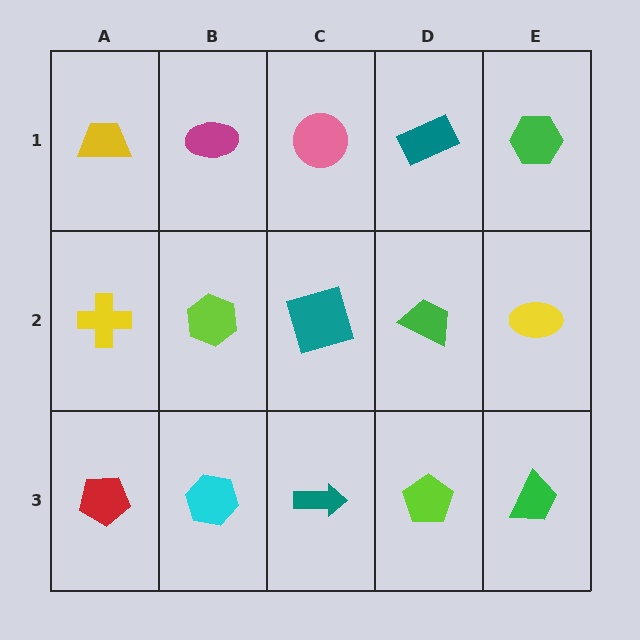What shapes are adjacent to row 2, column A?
A yellow trapezoid (row 1, column A), a red pentagon (row 3, column A), a lime hexagon (row 2, column B).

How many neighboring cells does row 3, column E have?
2.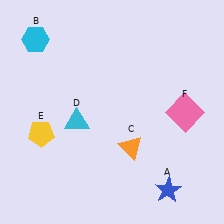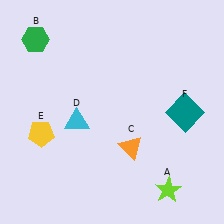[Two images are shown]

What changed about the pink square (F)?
In Image 1, F is pink. In Image 2, it changed to teal.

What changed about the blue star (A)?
In Image 1, A is blue. In Image 2, it changed to lime.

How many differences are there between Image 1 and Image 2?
There are 3 differences between the two images.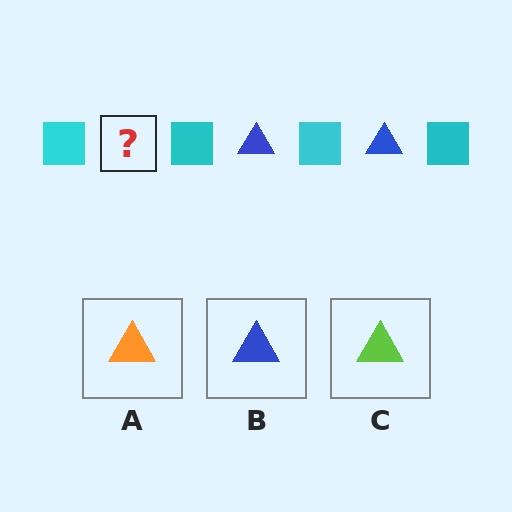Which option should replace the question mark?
Option B.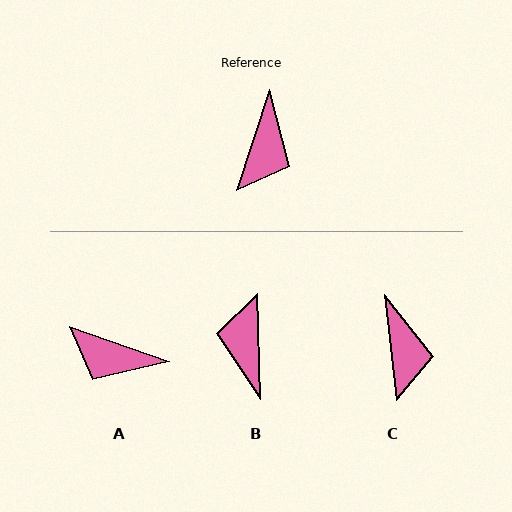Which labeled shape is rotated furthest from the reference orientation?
B, about 161 degrees away.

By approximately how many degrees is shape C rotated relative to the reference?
Approximately 24 degrees counter-clockwise.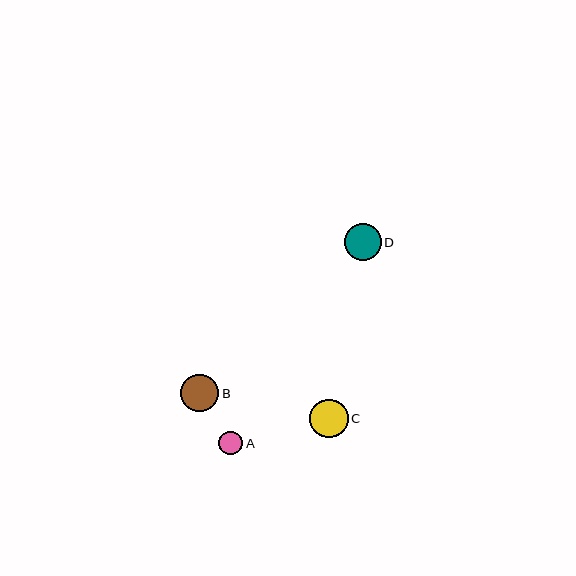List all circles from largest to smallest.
From largest to smallest: C, B, D, A.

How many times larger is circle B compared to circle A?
Circle B is approximately 1.6 times the size of circle A.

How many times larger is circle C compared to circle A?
Circle C is approximately 1.6 times the size of circle A.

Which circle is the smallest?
Circle A is the smallest with a size of approximately 24 pixels.